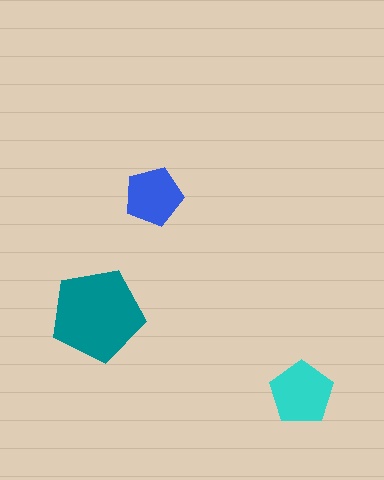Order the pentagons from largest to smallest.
the teal one, the cyan one, the blue one.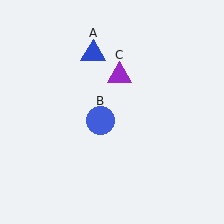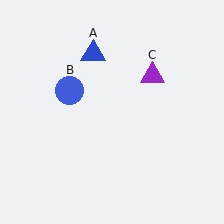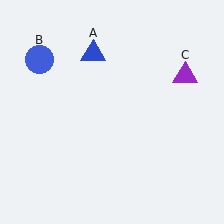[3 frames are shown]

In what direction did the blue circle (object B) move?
The blue circle (object B) moved up and to the left.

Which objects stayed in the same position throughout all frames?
Blue triangle (object A) remained stationary.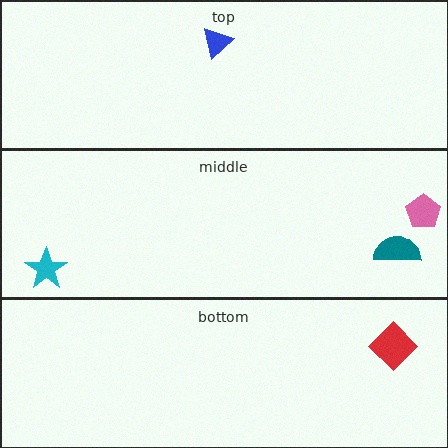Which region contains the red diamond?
The bottom region.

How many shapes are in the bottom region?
1.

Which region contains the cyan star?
The middle region.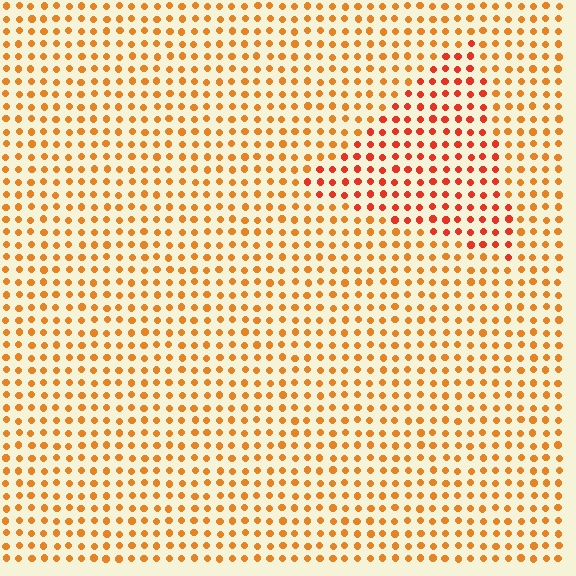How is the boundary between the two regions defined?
The boundary is defined purely by a slight shift in hue (about 25 degrees). Spacing, size, and orientation are identical on both sides.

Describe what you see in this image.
The image is filled with small orange elements in a uniform arrangement. A triangle-shaped region is visible where the elements are tinted to a slightly different hue, forming a subtle color boundary.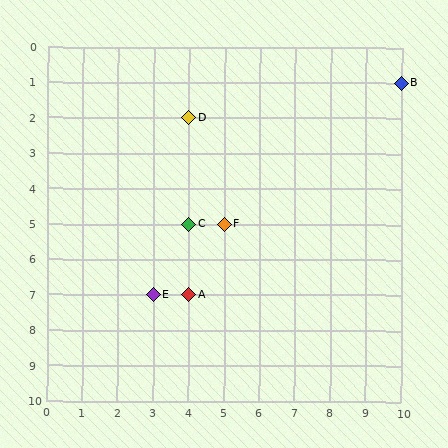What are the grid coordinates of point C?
Point C is at grid coordinates (4, 5).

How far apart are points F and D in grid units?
Points F and D are 1 column and 3 rows apart (about 3.2 grid units diagonally).